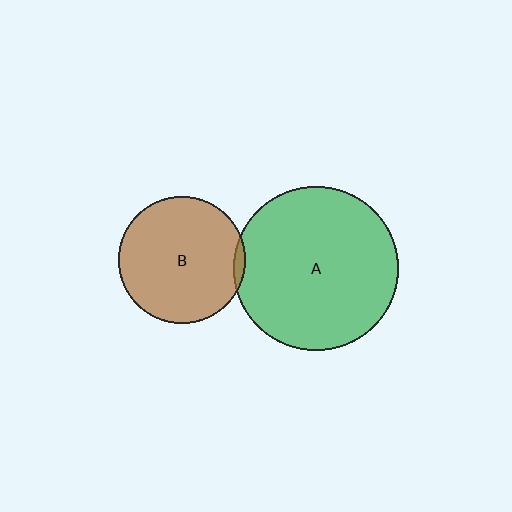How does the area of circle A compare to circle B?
Approximately 1.7 times.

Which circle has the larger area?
Circle A (green).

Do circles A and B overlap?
Yes.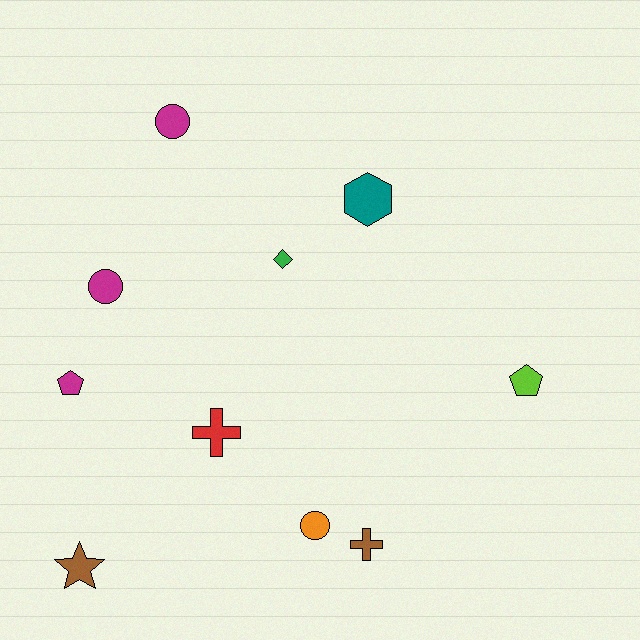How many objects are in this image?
There are 10 objects.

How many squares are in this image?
There are no squares.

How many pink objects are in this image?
There are no pink objects.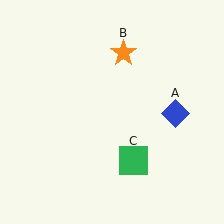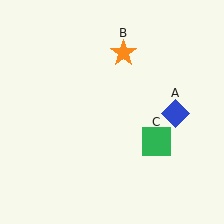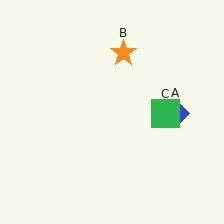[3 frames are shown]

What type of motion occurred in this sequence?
The green square (object C) rotated counterclockwise around the center of the scene.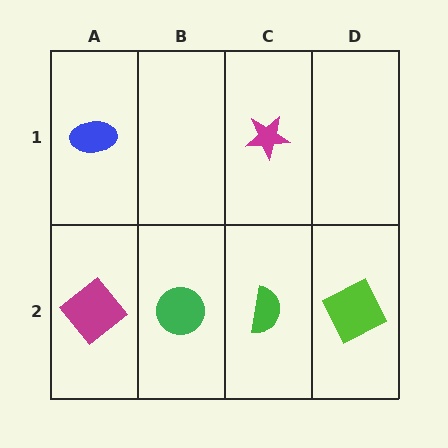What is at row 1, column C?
A magenta star.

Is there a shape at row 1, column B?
No, that cell is empty.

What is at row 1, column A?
A blue ellipse.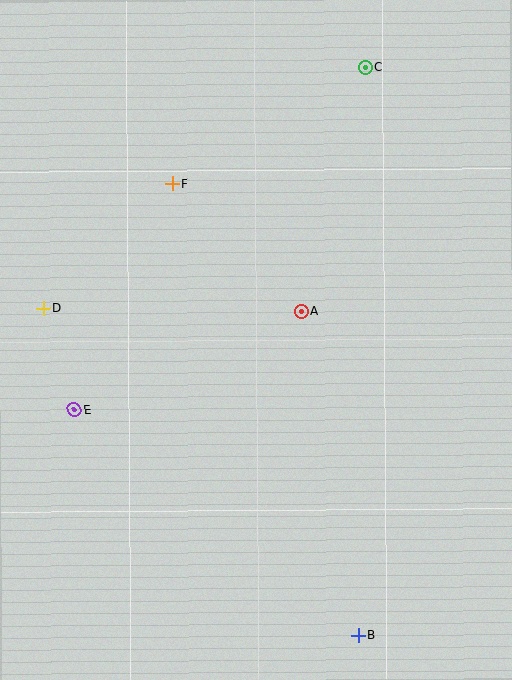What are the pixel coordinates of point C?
Point C is at (365, 67).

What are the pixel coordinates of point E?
Point E is at (74, 410).